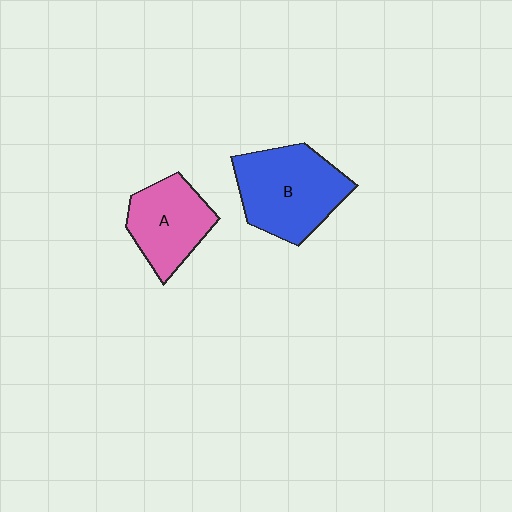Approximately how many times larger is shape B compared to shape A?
Approximately 1.4 times.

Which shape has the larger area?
Shape B (blue).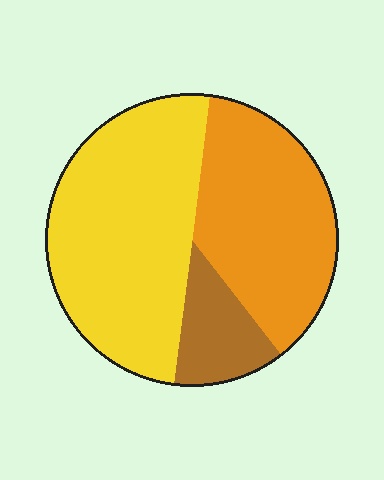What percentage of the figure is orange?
Orange takes up between a third and a half of the figure.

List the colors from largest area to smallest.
From largest to smallest: yellow, orange, brown.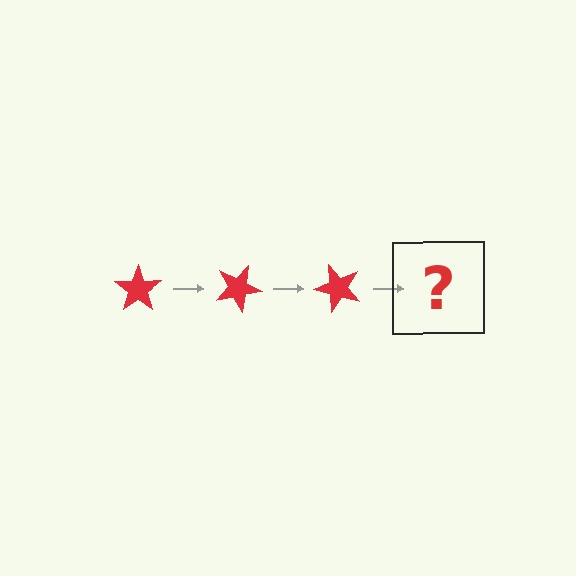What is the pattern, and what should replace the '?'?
The pattern is that the star rotates 25 degrees each step. The '?' should be a red star rotated 75 degrees.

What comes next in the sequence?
The next element should be a red star rotated 75 degrees.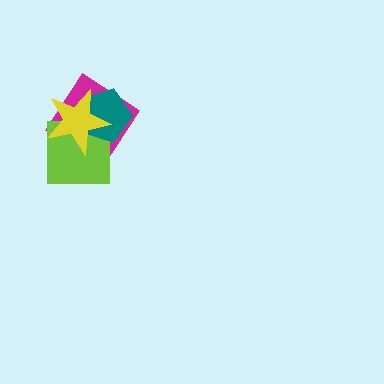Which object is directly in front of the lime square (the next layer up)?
The teal pentagon is directly in front of the lime square.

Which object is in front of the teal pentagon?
The yellow star is in front of the teal pentagon.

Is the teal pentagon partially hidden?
Yes, it is partially covered by another shape.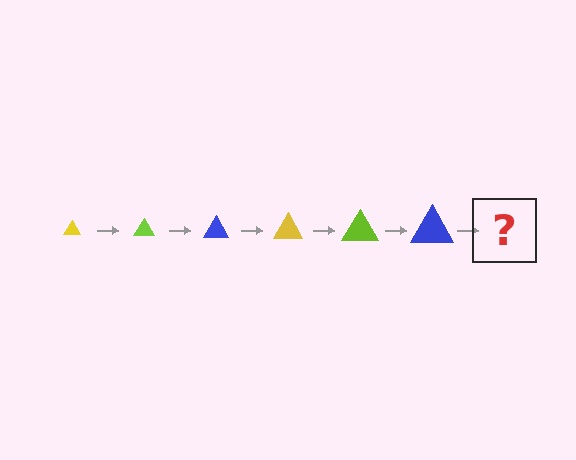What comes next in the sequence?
The next element should be a yellow triangle, larger than the previous one.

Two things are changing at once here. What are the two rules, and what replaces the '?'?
The two rules are that the triangle grows larger each step and the color cycles through yellow, lime, and blue. The '?' should be a yellow triangle, larger than the previous one.